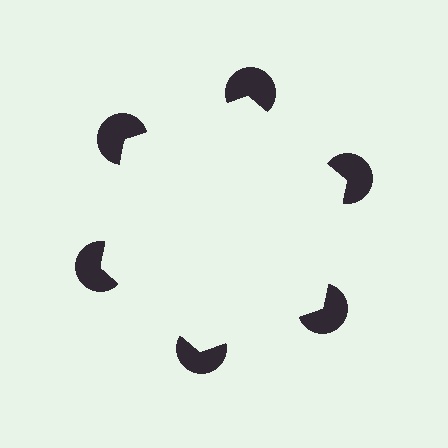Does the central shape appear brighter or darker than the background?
It typically appears slightly brighter than the background, even though no actual brightness change is drawn.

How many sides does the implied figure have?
6 sides.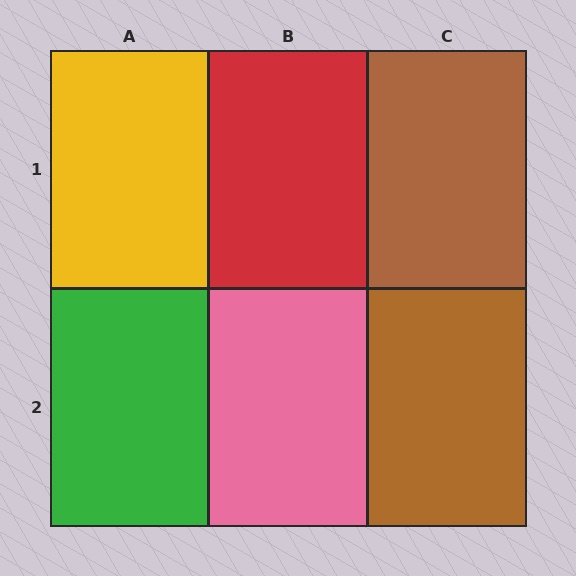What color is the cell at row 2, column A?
Green.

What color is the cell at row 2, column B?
Pink.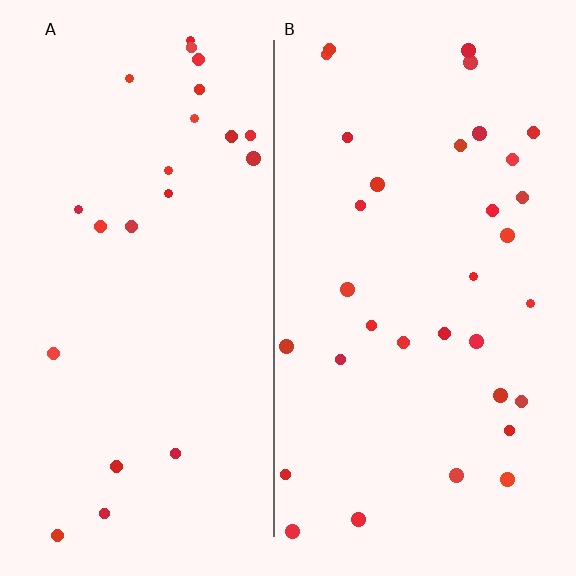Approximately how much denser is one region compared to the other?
Approximately 1.4× — region B over region A.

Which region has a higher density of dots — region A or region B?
B (the right).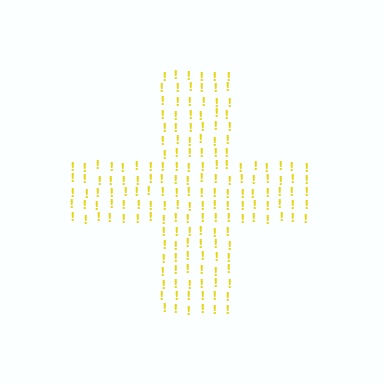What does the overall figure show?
The overall figure shows a cross.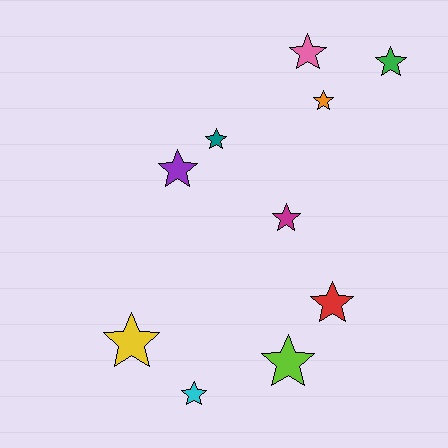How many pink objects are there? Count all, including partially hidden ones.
There is 1 pink object.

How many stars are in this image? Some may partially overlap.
There are 10 stars.